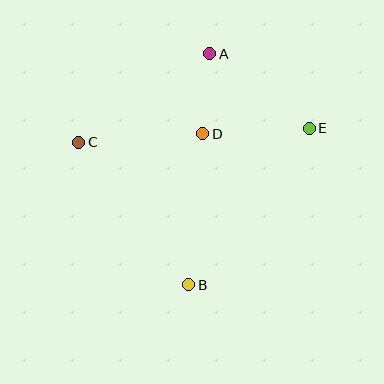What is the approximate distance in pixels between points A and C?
The distance between A and C is approximately 158 pixels.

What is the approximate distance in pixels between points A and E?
The distance between A and E is approximately 124 pixels.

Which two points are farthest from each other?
Points A and B are farthest from each other.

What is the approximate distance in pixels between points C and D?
The distance between C and D is approximately 124 pixels.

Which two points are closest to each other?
Points A and D are closest to each other.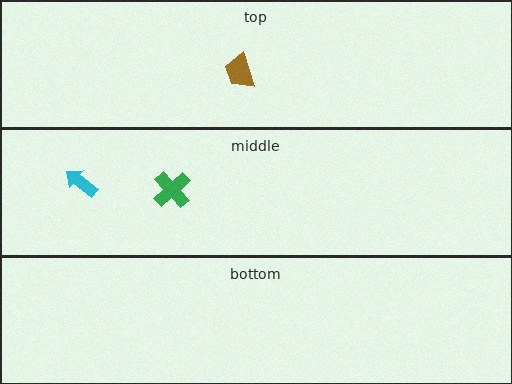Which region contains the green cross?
The middle region.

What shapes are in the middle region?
The cyan arrow, the green cross.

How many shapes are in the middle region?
2.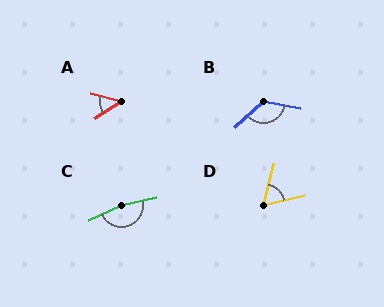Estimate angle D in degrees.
Approximately 62 degrees.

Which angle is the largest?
C, at approximately 168 degrees.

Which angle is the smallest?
A, at approximately 48 degrees.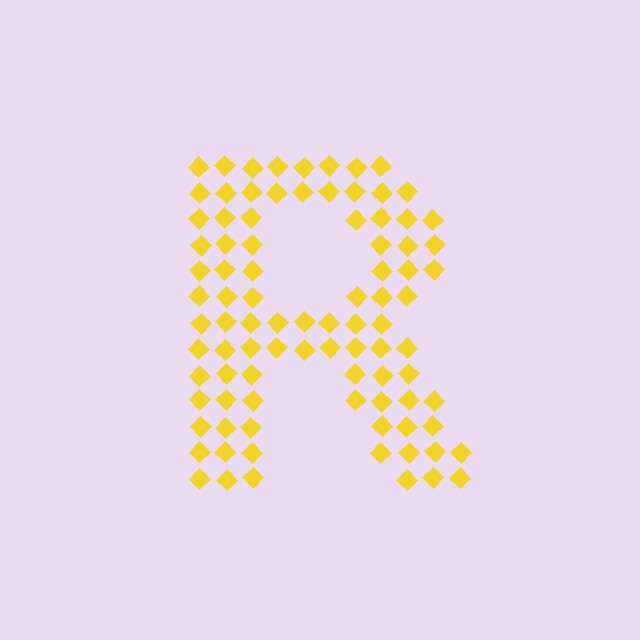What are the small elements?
The small elements are diamonds.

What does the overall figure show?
The overall figure shows the letter R.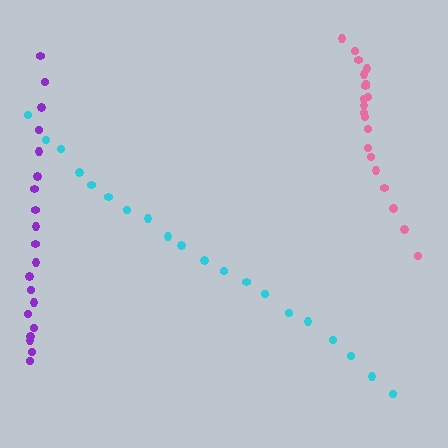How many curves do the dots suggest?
There are 3 distinct paths.